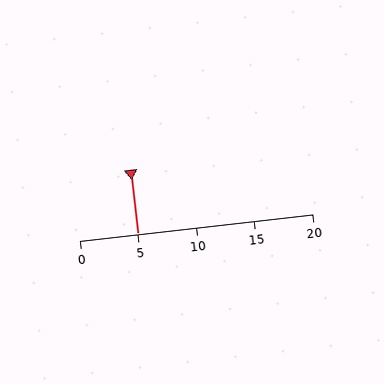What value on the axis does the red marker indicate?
The marker indicates approximately 5.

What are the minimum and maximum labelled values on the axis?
The axis runs from 0 to 20.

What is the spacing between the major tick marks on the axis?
The major ticks are spaced 5 apart.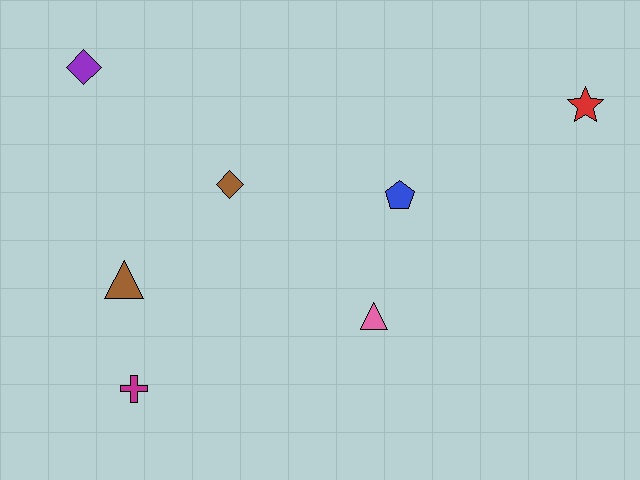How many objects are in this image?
There are 7 objects.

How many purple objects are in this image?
There is 1 purple object.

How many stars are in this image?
There is 1 star.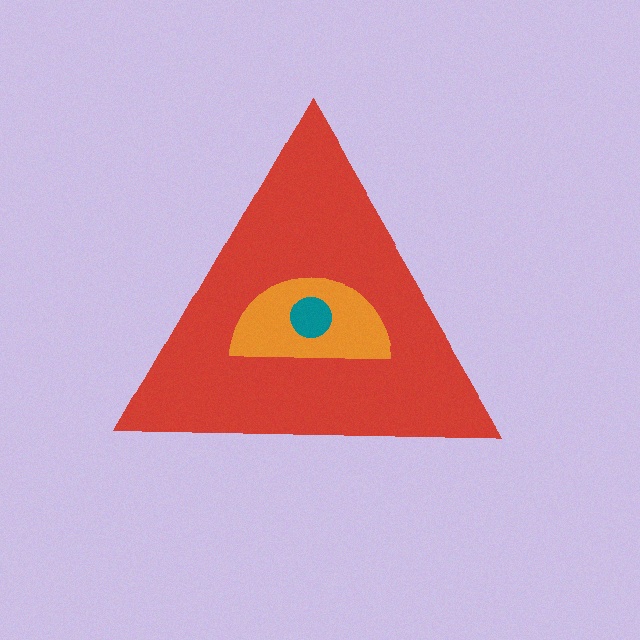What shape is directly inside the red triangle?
The orange semicircle.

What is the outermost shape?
The red triangle.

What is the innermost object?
The teal circle.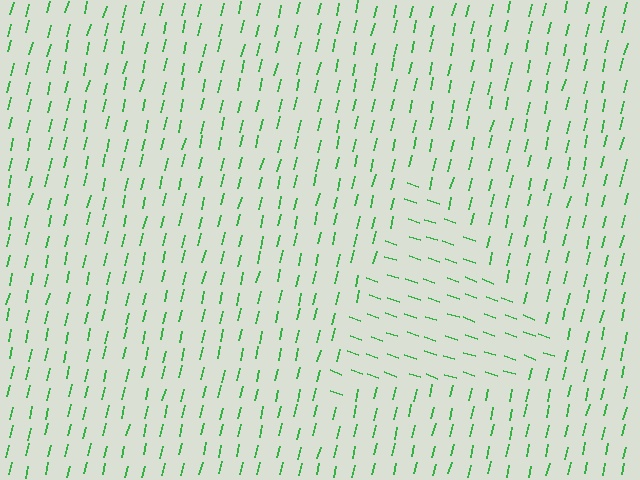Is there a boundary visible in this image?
Yes, there is a texture boundary formed by a change in line orientation.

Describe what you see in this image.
The image is filled with small green line segments. A triangle region in the image has lines oriented differently from the surrounding lines, creating a visible texture boundary.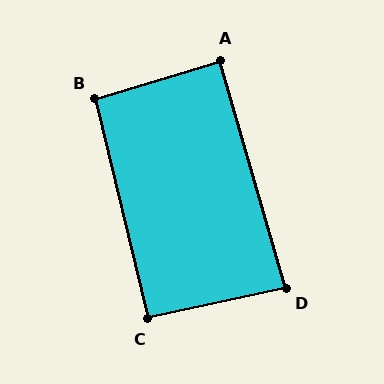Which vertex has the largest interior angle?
B, at approximately 94 degrees.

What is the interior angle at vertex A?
Approximately 89 degrees (approximately right).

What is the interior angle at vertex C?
Approximately 91 degrees (approximately right).